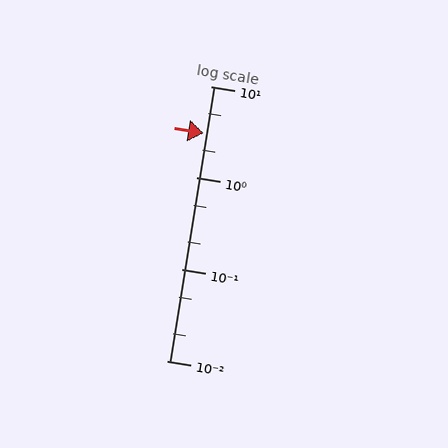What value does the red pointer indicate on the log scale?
The pointer indicates approximately 3.1.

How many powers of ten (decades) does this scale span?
The scale spans 3 decades, from 0.01 to 10.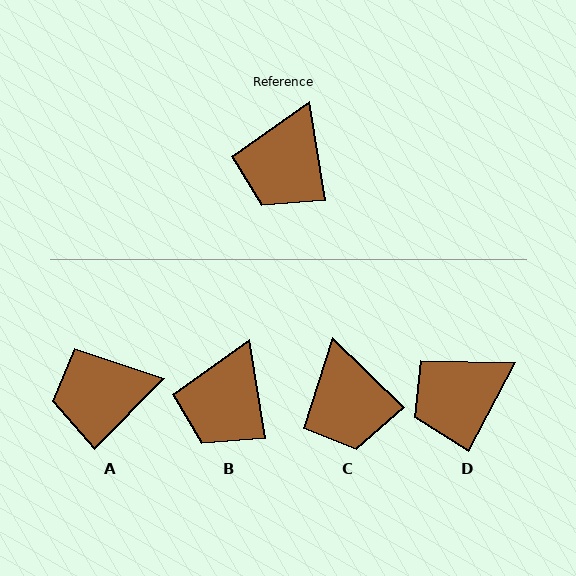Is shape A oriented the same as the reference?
No, it is off by about 54 degrees.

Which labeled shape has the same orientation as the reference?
B.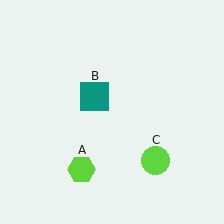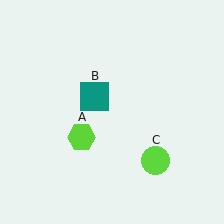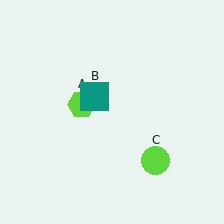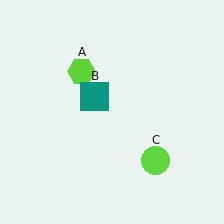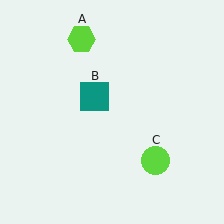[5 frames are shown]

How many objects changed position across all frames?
1 object changed position: lime hexagon (object A).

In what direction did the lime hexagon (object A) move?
The lime hexagon (object A) moved up.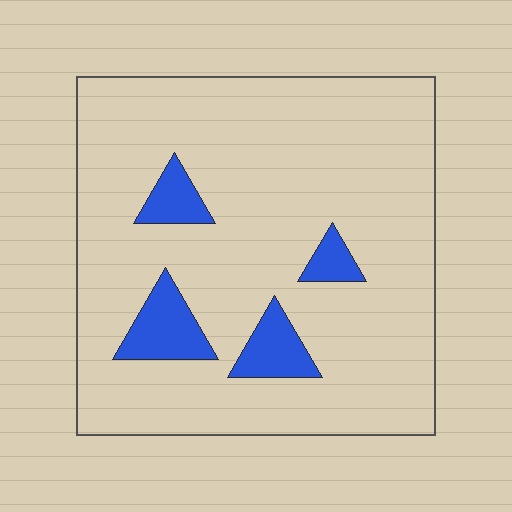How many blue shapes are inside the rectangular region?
4.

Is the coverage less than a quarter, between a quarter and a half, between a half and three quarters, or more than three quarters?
Less than a quarter.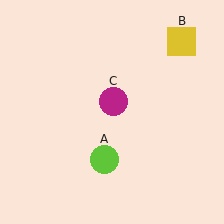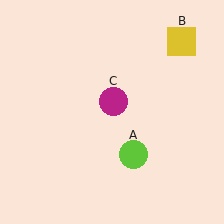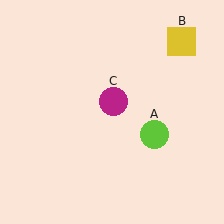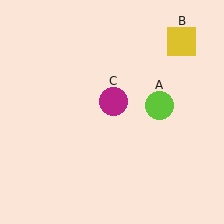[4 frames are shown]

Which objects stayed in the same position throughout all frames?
Yellow square (object B) and magenta circle (object C) remained stationary.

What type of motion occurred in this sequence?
The lime circle (object A) rotated counterclockwise around the center of the scene.